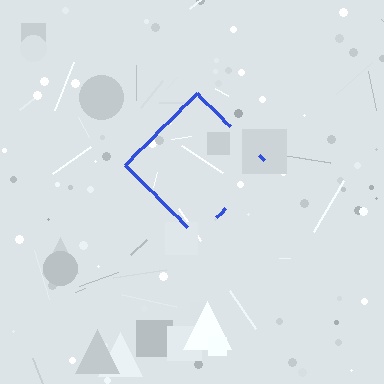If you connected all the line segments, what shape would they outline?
They would outline a diamond.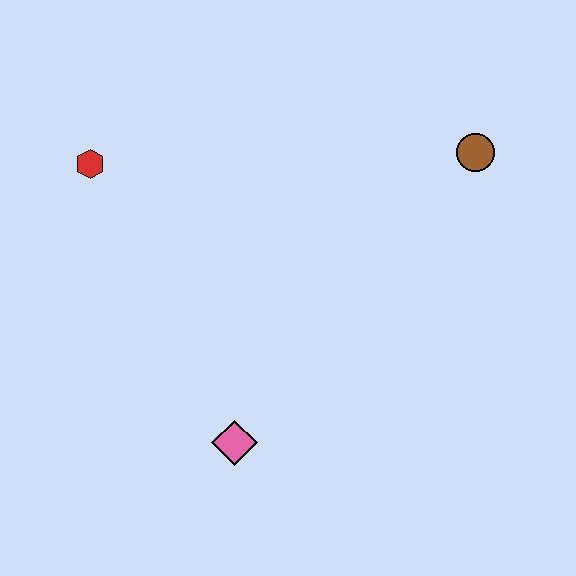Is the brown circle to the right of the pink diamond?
Yes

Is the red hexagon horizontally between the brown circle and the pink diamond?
No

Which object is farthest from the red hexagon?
The brown circle is farthest from the red hexagon.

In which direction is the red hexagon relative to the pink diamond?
The red hexagon is above the pink diamond.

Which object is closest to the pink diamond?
The red hexagon is closest to the pink diamond.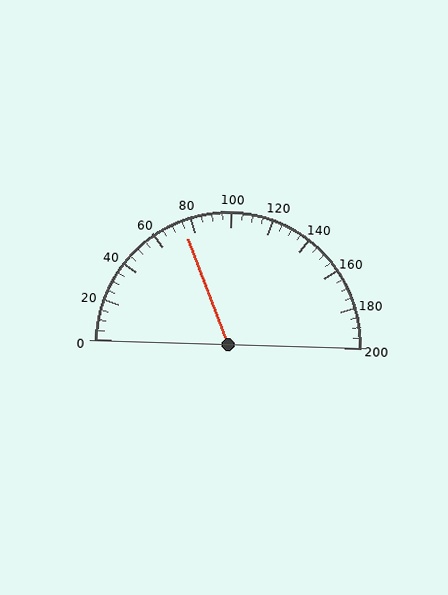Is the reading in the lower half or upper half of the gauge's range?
The reading is in the lower half of the range (0 to 200).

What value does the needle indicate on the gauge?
The needle indicates approximately 75.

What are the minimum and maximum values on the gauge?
The gauge ranges from 0 to 200.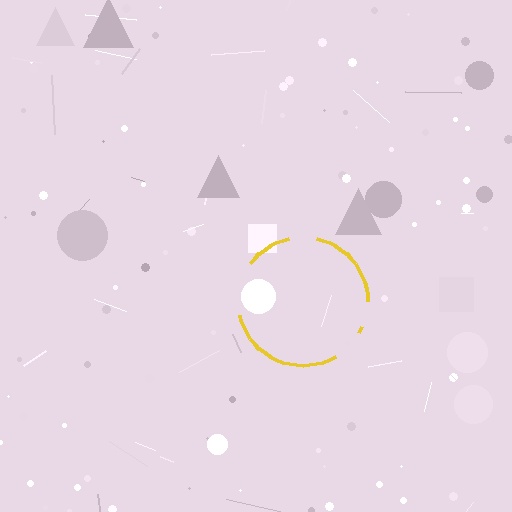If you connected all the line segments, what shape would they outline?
They would outline a circle.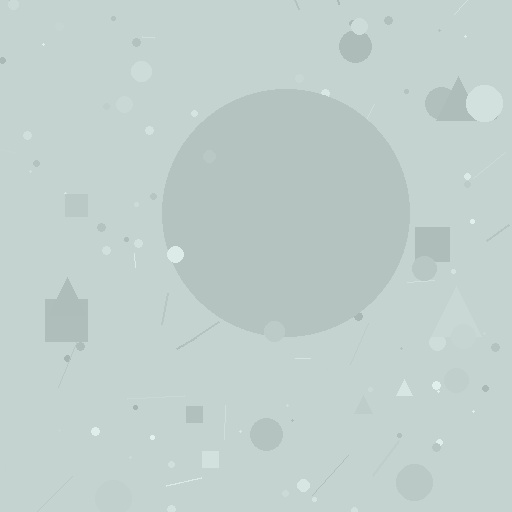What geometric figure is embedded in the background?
A circle is embedded in the background.